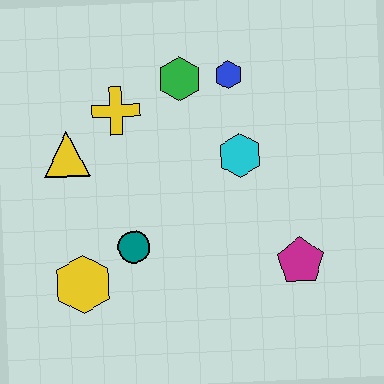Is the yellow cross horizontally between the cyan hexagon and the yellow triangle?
Yes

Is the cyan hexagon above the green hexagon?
No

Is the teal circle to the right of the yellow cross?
Yes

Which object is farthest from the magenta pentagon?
The yellow triangle is farthest from the magenta pentagon.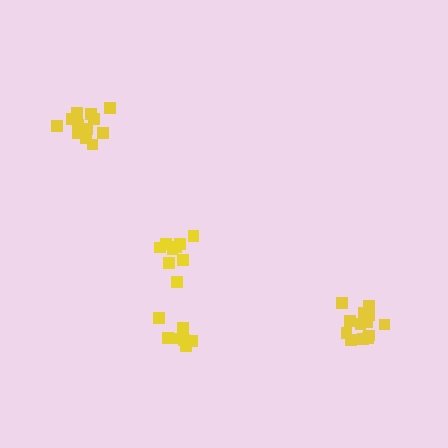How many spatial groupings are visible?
There are 4 spatial groupings.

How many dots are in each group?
Group 1: 7 dots, Group 2: 9 dots, Group 3: 13 dots, Group 4: 13 dots (42 total).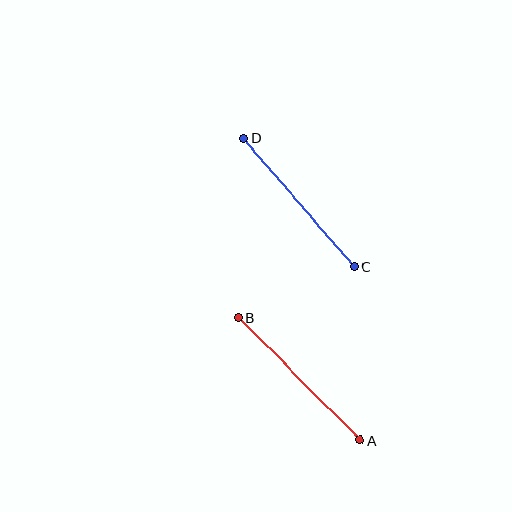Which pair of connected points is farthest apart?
Points A and B are farthest apart.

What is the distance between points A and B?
The distance is approximately 173 pixels.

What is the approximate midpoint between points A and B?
The midpoint is at approximately (299, 379) pixels.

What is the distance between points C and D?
The distance is approximately 170 pixels.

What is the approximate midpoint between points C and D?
The midpoint is at approximately (299, 202) pixels.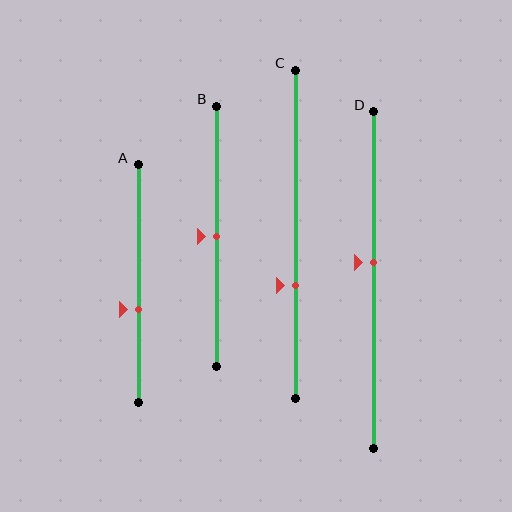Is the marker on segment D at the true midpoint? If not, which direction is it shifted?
No, the marker on segment D is shifted upward by about 5% of the segment length.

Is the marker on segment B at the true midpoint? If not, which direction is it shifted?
Yes, the marker on segment B is at the true midpoint.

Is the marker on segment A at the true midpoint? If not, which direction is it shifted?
No, the marker on segment A is shifted downward by about 11% of the segment length.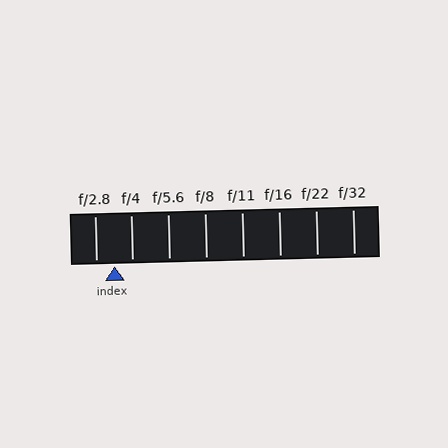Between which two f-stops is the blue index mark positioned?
The index mark is between f/2.8 and f/4.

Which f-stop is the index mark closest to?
The index mark is closest to f/2.8.